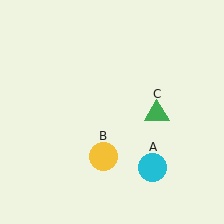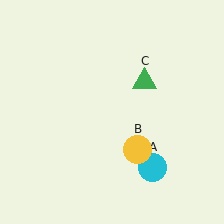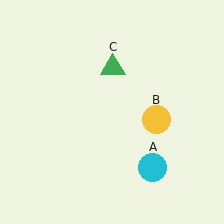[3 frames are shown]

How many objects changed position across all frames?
2 objects changed position: yellow circle (object B), green triangle (object C).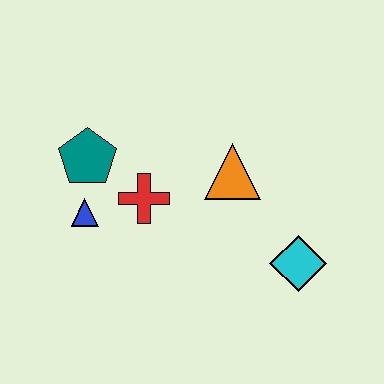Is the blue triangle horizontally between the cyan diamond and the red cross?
No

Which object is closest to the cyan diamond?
The orange triangle is closest to the cyan diamond.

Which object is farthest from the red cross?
The cyan diamond is farthest from the red cross.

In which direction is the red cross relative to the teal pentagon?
The red cross is to the right of the teal pentagon.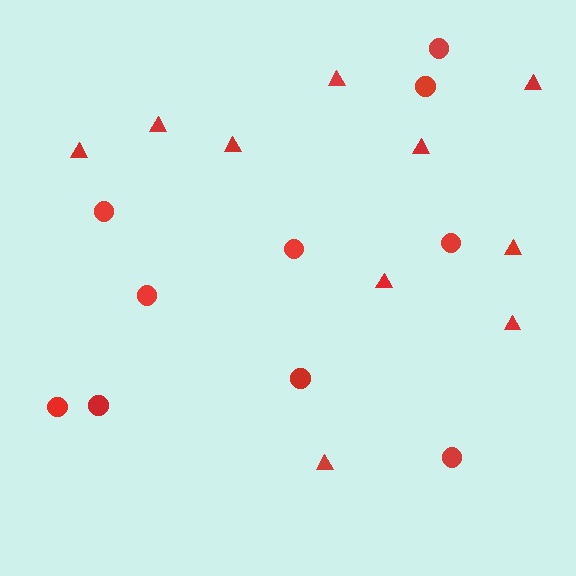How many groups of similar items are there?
There are 2 groups: one group of circles (10) and one group of triangles (10).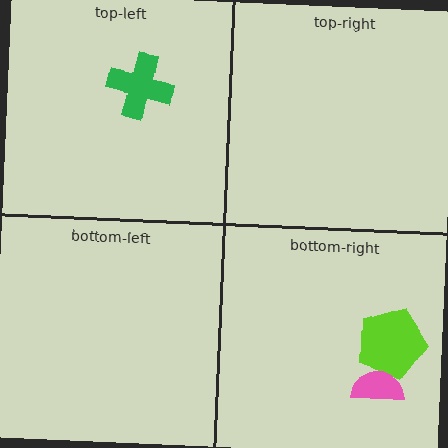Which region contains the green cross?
The top-left region.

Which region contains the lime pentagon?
The bottom-right region.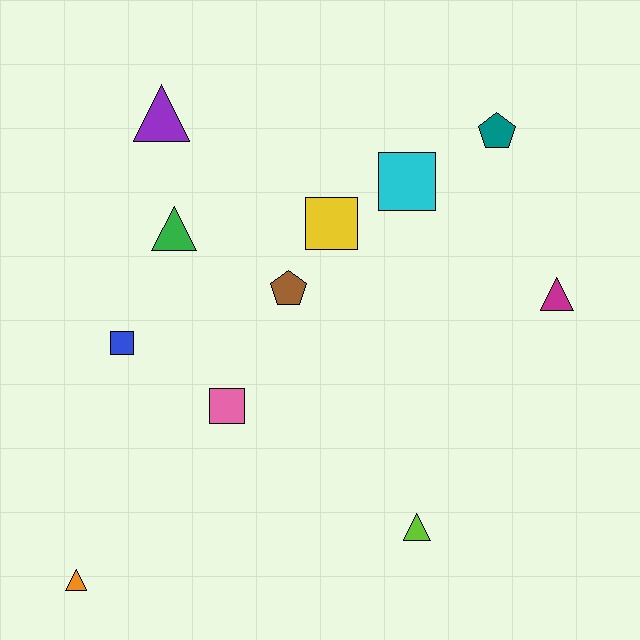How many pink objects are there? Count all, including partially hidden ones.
There is 1 pink object.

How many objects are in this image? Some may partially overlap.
There are 11 objects.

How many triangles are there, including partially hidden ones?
There are 5 triangles.